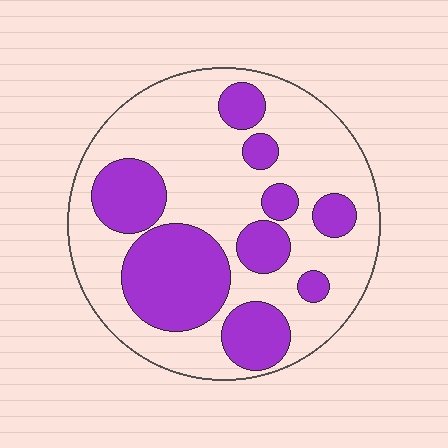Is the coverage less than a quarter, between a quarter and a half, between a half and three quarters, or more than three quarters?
Between a quarter and a half.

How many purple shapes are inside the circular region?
9.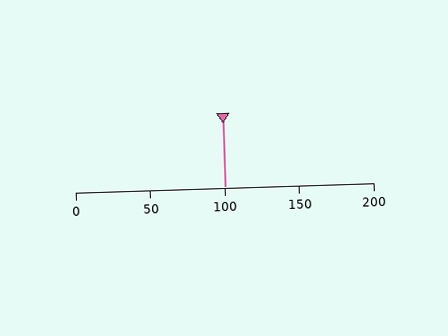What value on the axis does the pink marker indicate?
The marker indicates approximately 100.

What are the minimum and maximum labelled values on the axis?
The axis runs from 0 to 200.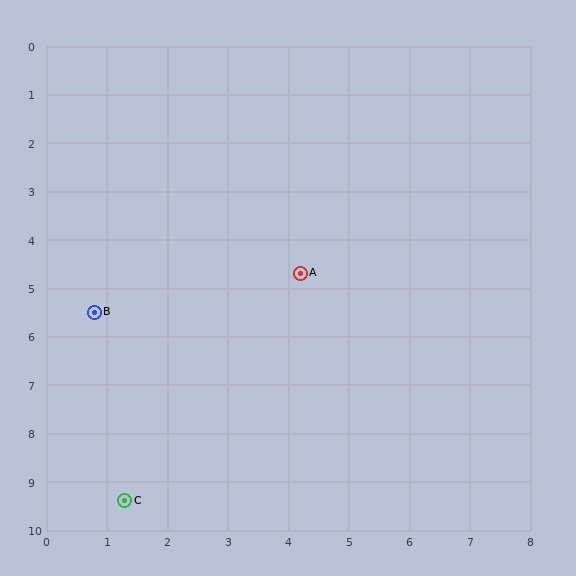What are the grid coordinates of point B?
Point B is at approximately (0.8, 5.5).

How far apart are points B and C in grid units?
Points B and C are about 3.9 grid units apart.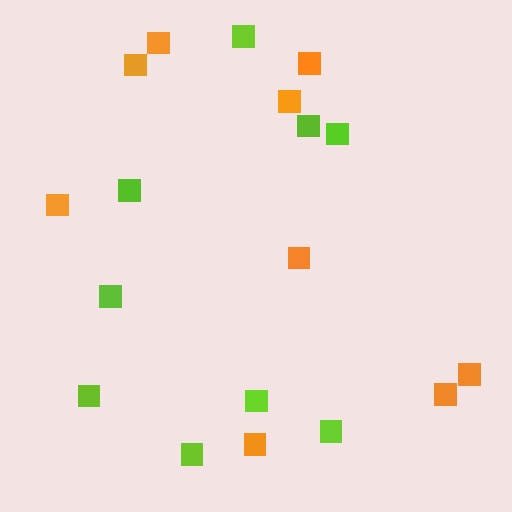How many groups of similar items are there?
There are 2 groups: one group of orange squares (9) and one group of lime squares (9).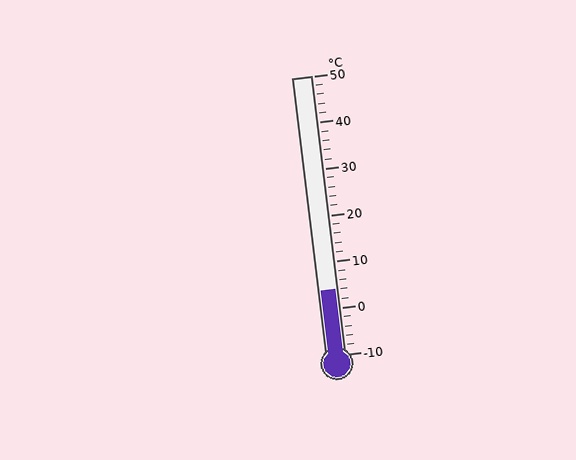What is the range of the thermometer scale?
The thermometer scale ranges from -10°C to 50°C.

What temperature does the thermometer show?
The thermometer shows approximately 4°C.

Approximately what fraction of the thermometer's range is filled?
The thermometer is filled to approximately 25% of its range.